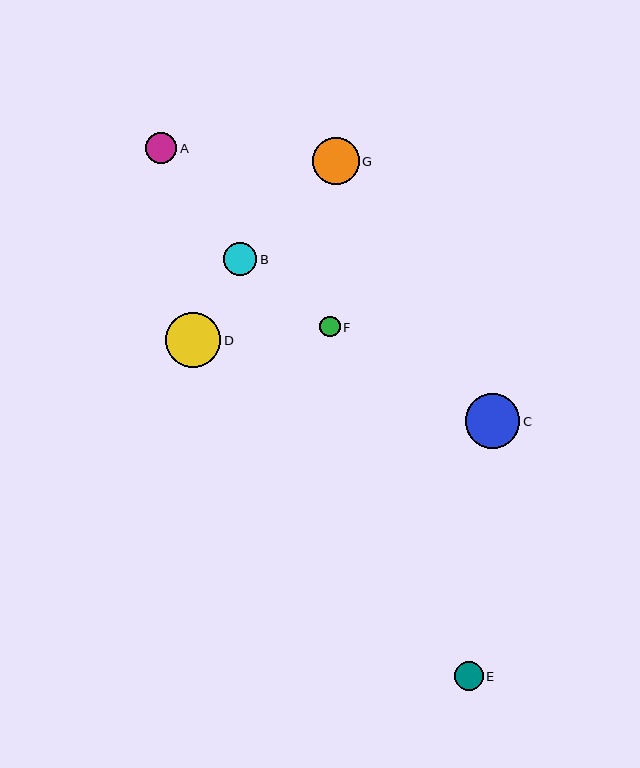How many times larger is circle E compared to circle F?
Circle E is approximately 1.4 times the size of circle F.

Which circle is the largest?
Circle D is the largest with a size of approximately 55 pixels.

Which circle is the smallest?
Circle F is the smallest with a size of approximately 21 pixels.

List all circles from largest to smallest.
From largest to smallest: D, C, G, B, A, E, F.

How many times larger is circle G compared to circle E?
Circle G is approximately 1.6 times the size of circle E.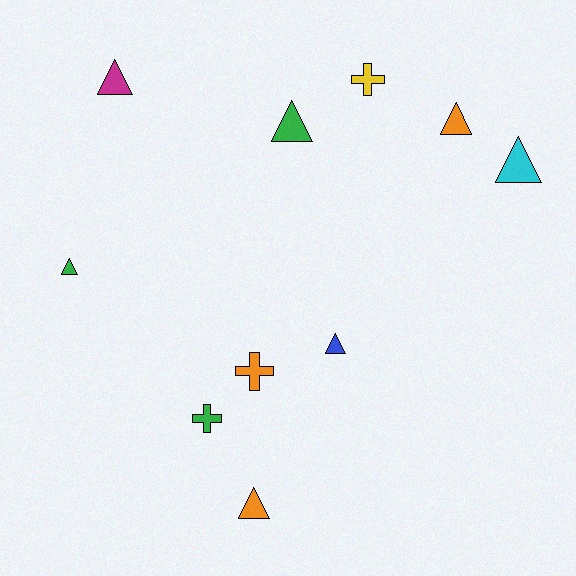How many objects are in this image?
There are 10 objects.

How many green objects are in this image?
There are 3 green objects.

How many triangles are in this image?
There are 7 triangles.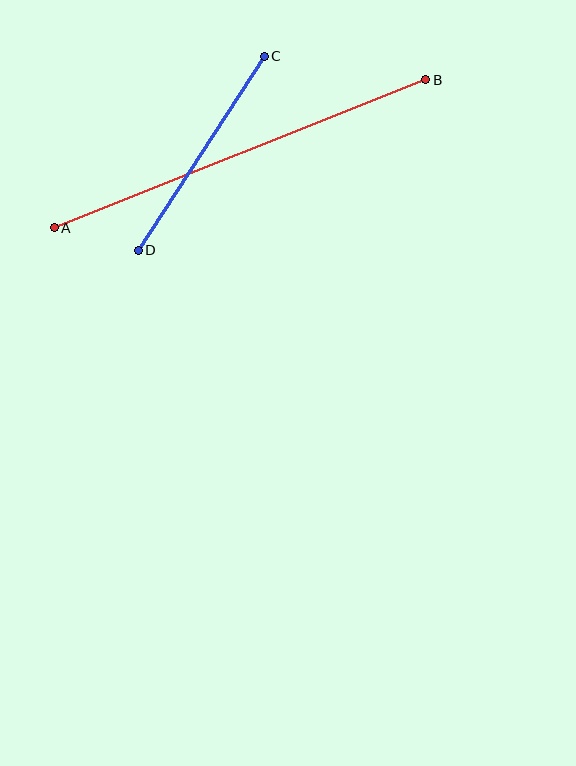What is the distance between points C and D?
The distance is approximately 231 pixels.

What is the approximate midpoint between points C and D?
The midpoint is at approximately (201, 153) pixels.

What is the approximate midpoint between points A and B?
The midpoint is at approximately (240, 154) pixels.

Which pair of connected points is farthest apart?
Points A and B are farthest apart.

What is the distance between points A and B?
The distance is approximately 400 pixels.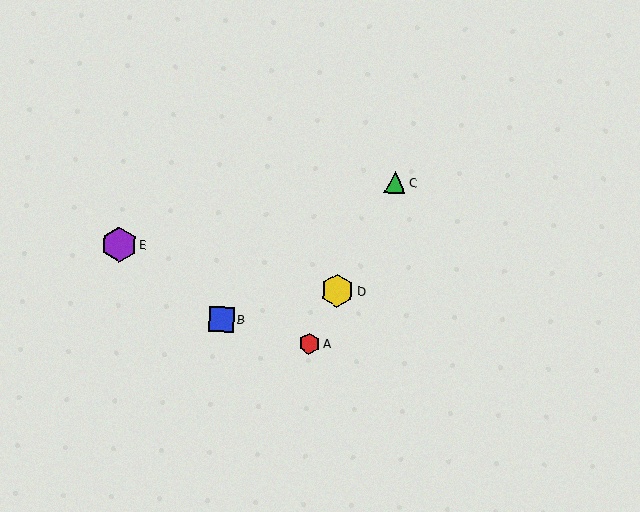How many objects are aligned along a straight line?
3 objects (A, C, D) are aligned along a straight line.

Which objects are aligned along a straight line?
Objects A, C, D are aligned along a straight line.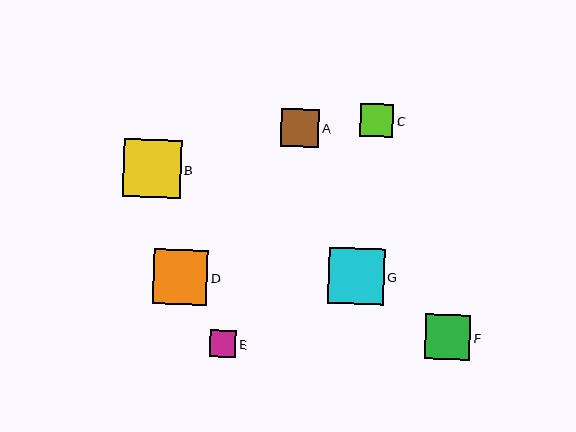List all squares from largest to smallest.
From largest to smallest: B, G, D, F, A, C, E.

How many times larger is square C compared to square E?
Square C is approximately 1.2 times the size of square E.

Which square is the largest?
Square B is the largest with a size of approximately 58 pixels.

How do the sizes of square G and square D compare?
Square G and square D are approximately the same size.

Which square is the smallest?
Square E is the smallest with a size of approximately 27 pixels.